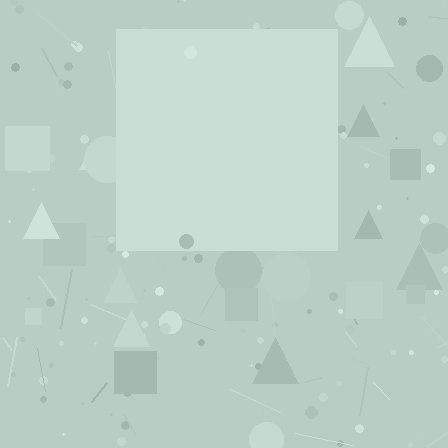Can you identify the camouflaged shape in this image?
The camouflaged shape is a square.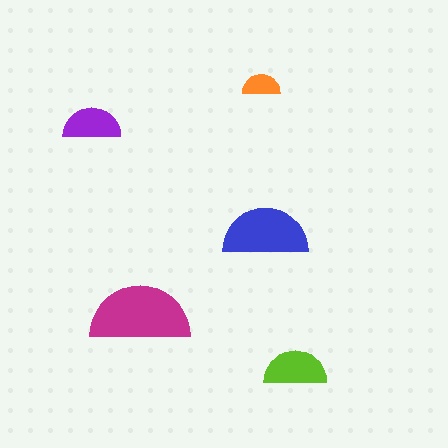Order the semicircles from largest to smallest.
the magenta one, the blue one, the lime one, the purple one, the orange one.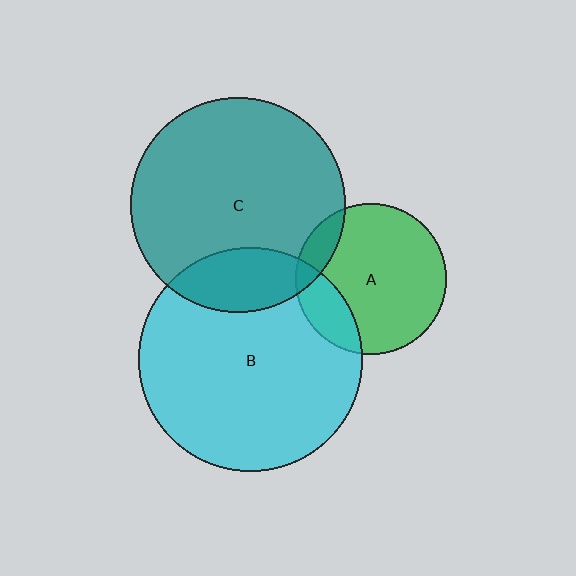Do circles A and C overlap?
Yes.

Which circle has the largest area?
Circle B (cyan).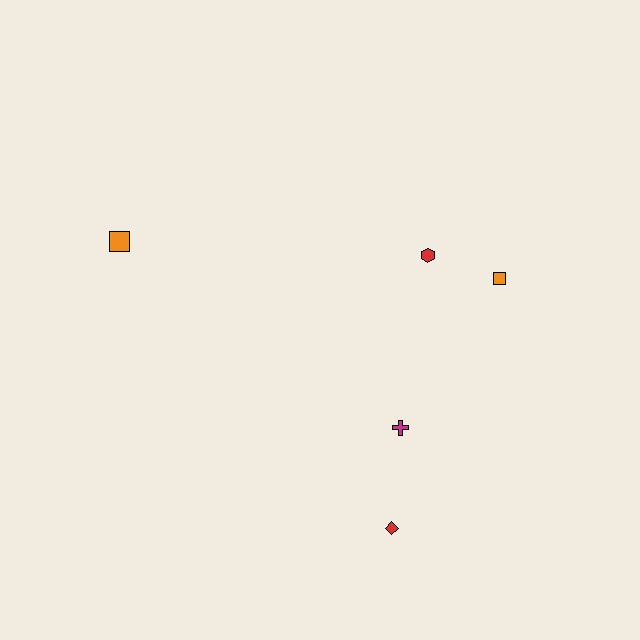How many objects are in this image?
There are 5 objects.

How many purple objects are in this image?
There are no purple objects.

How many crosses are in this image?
There is 1 cross.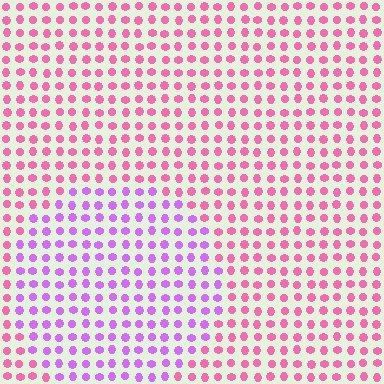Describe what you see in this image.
The image is filled with small pink elements in a uniform arrangement. A circle-shaped region is visible where the elements are tinted to a slightly different hue, forming a subtle color boundary.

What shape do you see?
I see a circle.